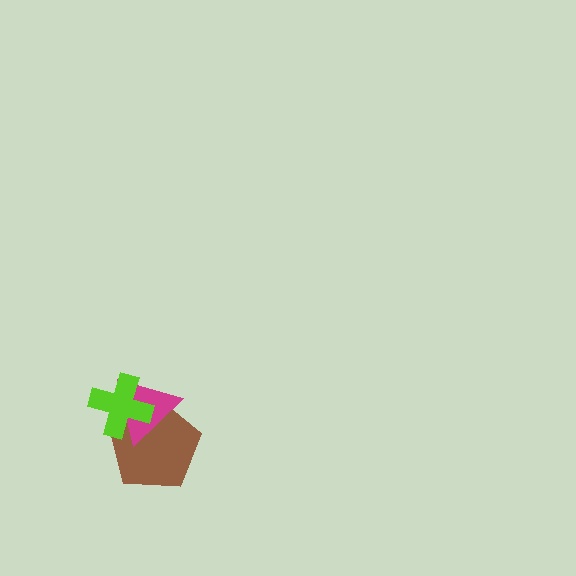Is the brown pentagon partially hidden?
Yes, it is partially covered by another shape.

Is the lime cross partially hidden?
No, no other shape covers it.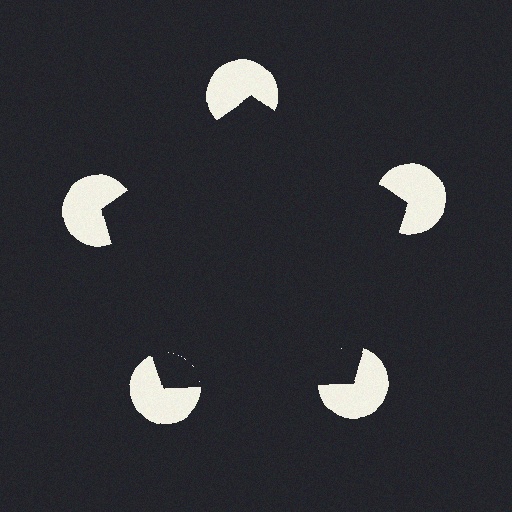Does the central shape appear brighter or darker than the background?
It typically appears slightly darker than the background, even though no actual brightness change is drawn.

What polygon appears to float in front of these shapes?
An illusory pentagon — its edges are inferred from the aligned wedge cuts in the pac-man discs, not physically drawn.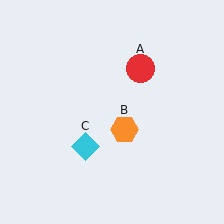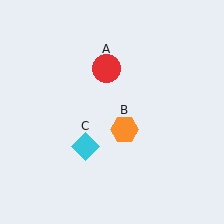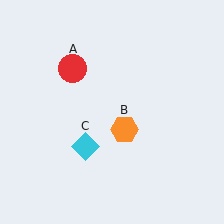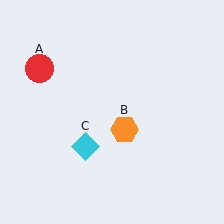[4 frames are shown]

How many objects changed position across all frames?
1 object changed position: red circle (object A).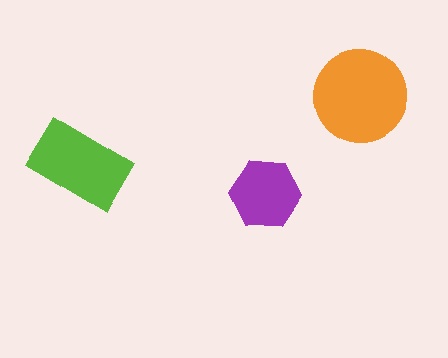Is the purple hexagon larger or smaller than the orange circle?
Smaller.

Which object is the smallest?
The purple hexagon.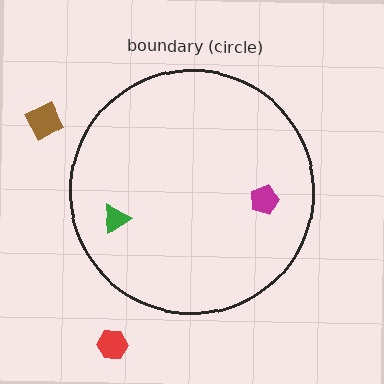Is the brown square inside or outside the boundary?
Outside.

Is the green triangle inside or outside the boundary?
Inside.